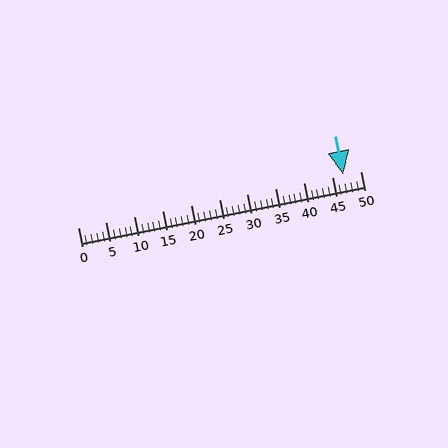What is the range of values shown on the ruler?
The ruler shows values from 0 to 50.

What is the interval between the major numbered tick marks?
The major tick marks are spaced 5 units apart.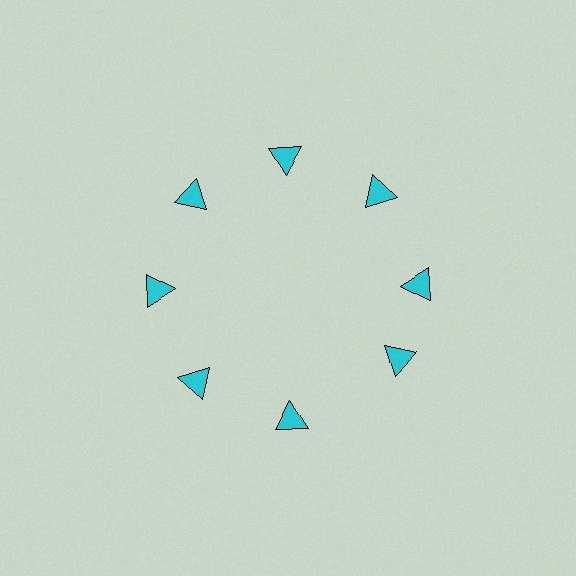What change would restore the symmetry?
The symmetry would be restored by rotating it back into even spacing with its neighbors so that all 8 triangles sit at equal angles and equal distance from the center.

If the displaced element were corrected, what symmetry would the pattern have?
It would have 8-fold rotational symmetry — the pattern would map onto itself every 45 degrees.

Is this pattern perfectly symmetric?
No. The 8 cyan triangles are arranged in a ring, but one element near the 4 o'clock position is rotated out of alignment along the ring, breaking the 8-fold rotational symmetry.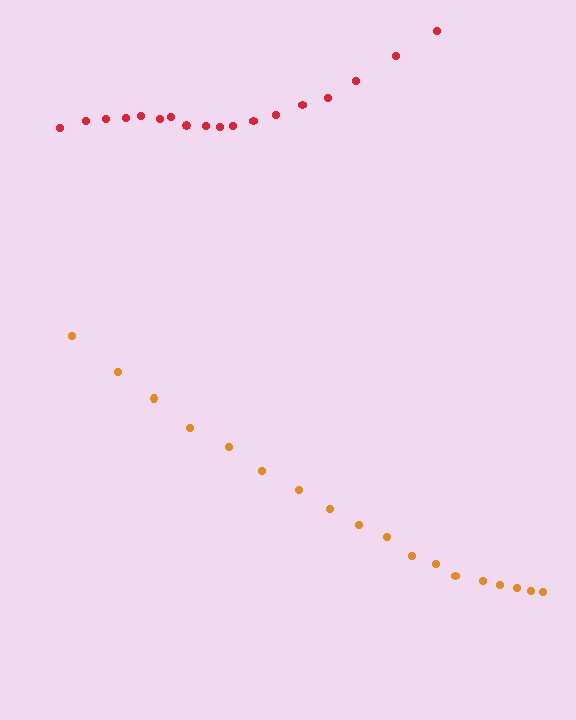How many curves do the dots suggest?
There are 2 distinct paths.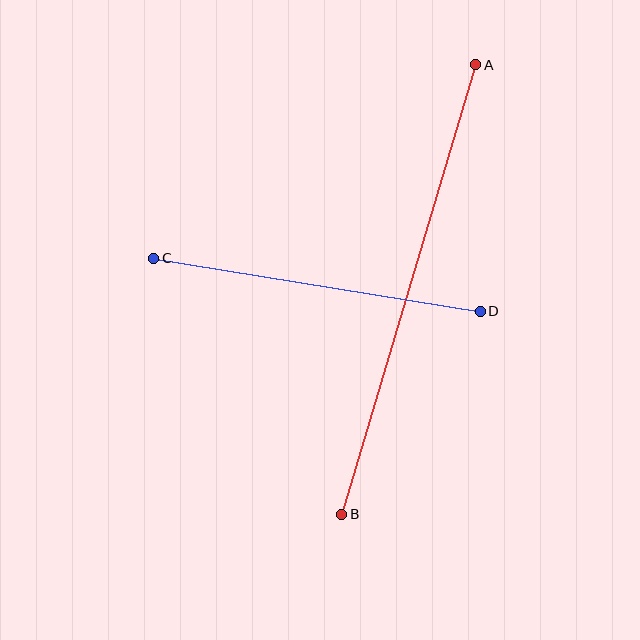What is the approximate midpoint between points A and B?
The midpoint is at approximately (409, 290) pixels.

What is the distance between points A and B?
The distance is approximately 469 pixels.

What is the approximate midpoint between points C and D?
The midpoint is at approximately (317, 285) pixels.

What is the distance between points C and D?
The distance is approximately 331 pixels.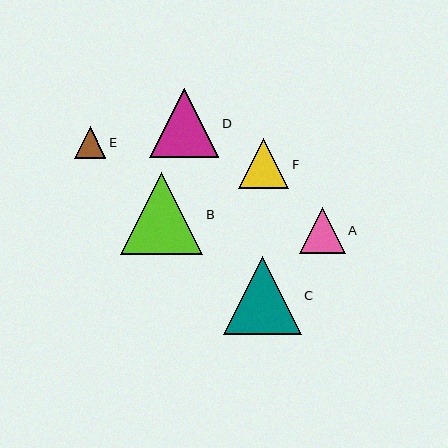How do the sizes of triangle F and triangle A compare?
Triangle F and triangle A are approximately the same size.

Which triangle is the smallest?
Triangle E is the smallest with a size of approximately 31 pixels.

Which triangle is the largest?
Triangle B is the largest with a size of approximately 82 pixels.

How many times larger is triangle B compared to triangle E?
Triangle B is approximately 2.6 times the size of triangle E.